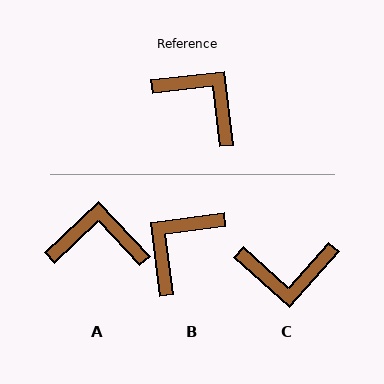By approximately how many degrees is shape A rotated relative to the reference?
Approximately 37 degrees counter-clockwise.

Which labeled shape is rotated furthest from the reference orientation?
C, about 139 degrees away.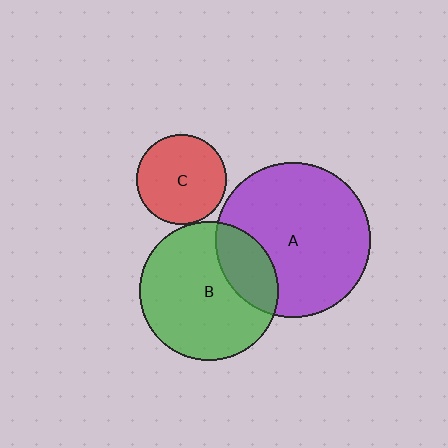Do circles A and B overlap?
Yes.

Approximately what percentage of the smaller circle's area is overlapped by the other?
Approximately 25%.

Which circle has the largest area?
Circle A (purple).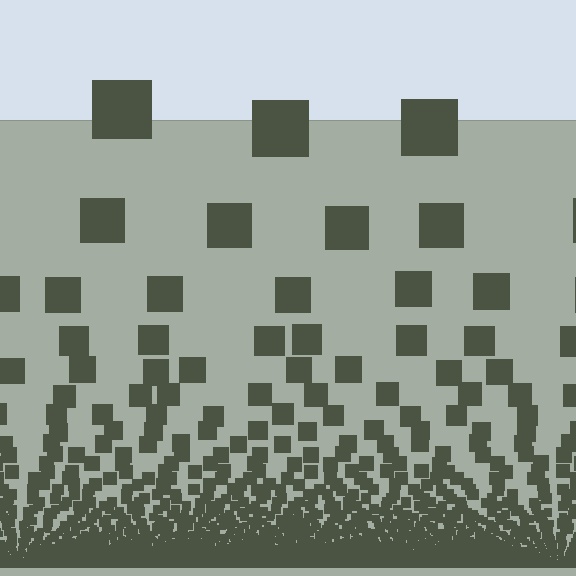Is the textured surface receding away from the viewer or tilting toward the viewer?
The surface appears to tilt toward the viewer. Texture elements get larger and sparser toward the top.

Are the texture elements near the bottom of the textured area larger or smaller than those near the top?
Smaller. The gradient is inverted — elements near the bottom are smaller and denser.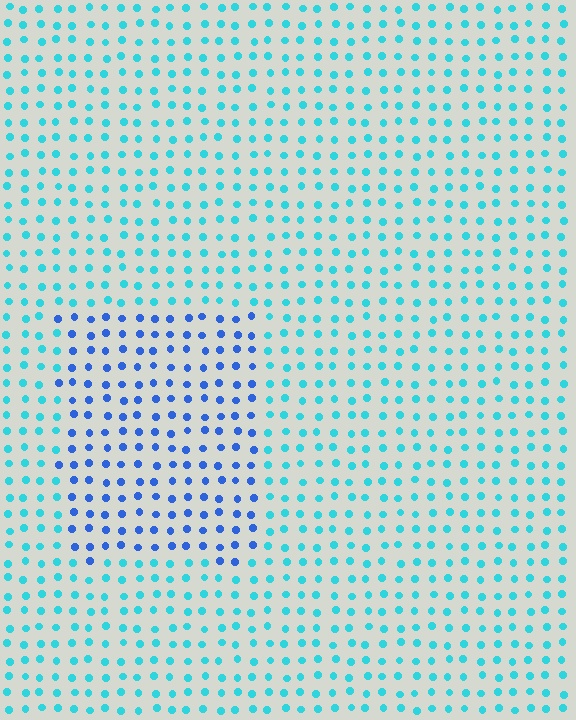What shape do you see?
I see a rectangle.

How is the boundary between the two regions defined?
The boundary is defined purely by a slight shift in hue (about 39 degrees). Spacing, size, and orientation are identical on both sides.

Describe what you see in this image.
The image is filled with small cyan elements in a uniform arrangement. A rectangle-shaped region is visible where the elements are tinted to a slightly different hue, forming a subtle color boundary.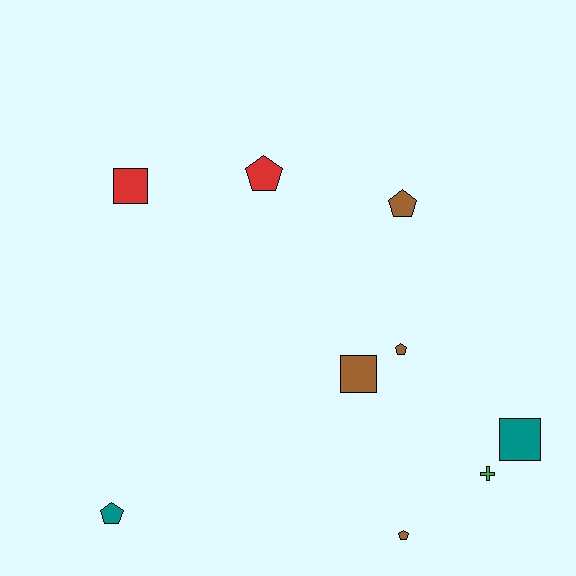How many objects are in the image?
There are 9 objects.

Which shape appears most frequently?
Pentagon, with 5 objects.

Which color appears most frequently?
Brown, with 4 objects.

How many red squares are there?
There is 1 red square.